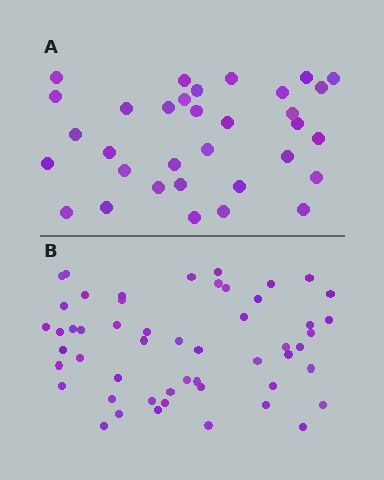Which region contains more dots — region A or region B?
Region B (the bottom region) has more dots.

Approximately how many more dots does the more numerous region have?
Region B has approximately 20 more dots than region A.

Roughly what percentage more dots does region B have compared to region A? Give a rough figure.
About 60% more.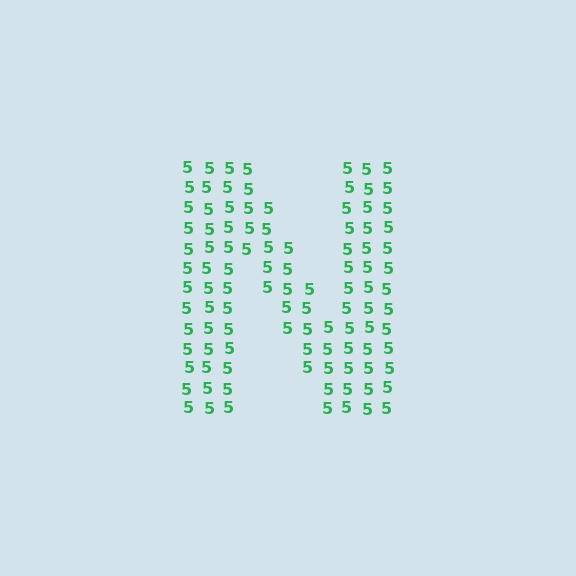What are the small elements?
The small elements are digit 5's.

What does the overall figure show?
The overall figure shows the letter N.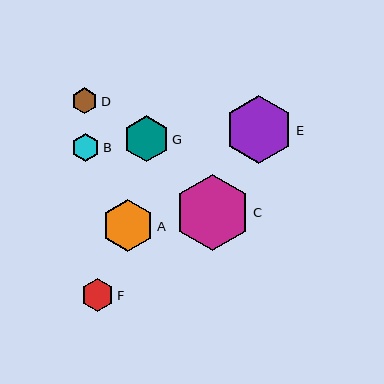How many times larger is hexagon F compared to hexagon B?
Hexagon F is approximately 1.2 times the size of hexagon B.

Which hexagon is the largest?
Hexagon C is the largest with a size of approximately 76 pixels.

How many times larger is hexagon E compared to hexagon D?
Hexagon E is approximately 2.7 times the size of hexagon D.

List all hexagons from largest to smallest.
From largest to smallest: C, E, A, G, F, B, D.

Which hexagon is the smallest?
Hexagon D is the smallest with a size of approximately 26 pixels.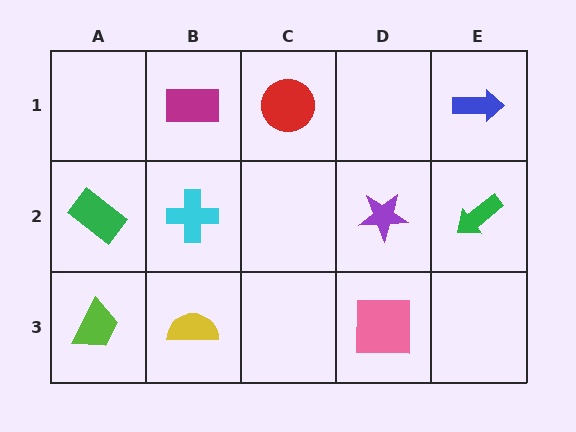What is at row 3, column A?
A lime trapezoid.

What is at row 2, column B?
A cyan cross.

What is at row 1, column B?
A magenta rectangle.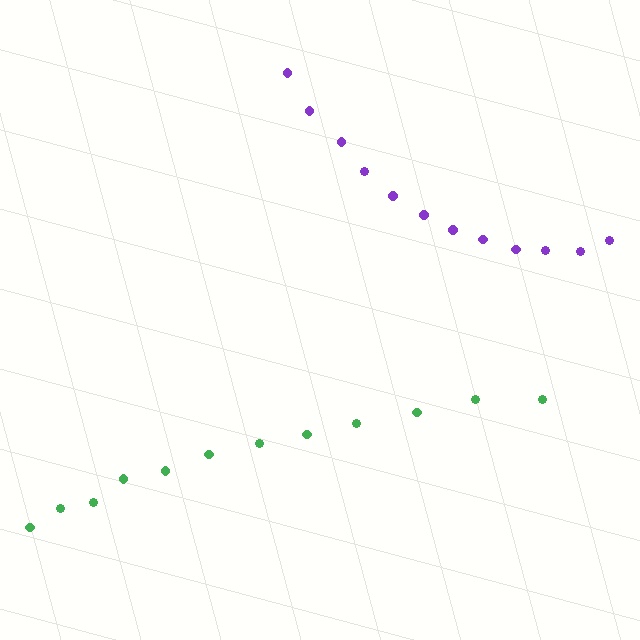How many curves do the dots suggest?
There are 2 distinct paths.